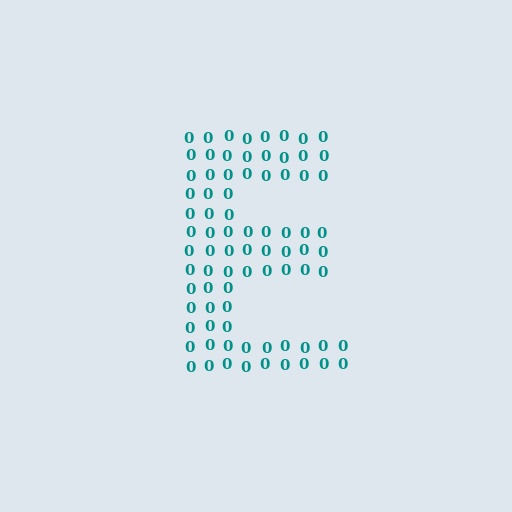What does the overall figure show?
The overall figure shows the letter E.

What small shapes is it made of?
It is made of small digit 0's.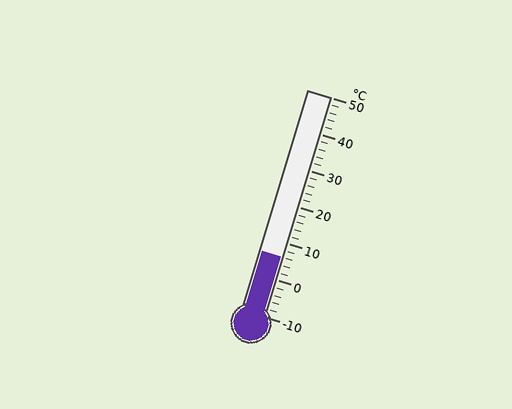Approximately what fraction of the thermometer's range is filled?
The thermometer is filled to approximately 25% of its range.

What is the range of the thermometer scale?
The thermometer scale ranges from -10°C to 50°C.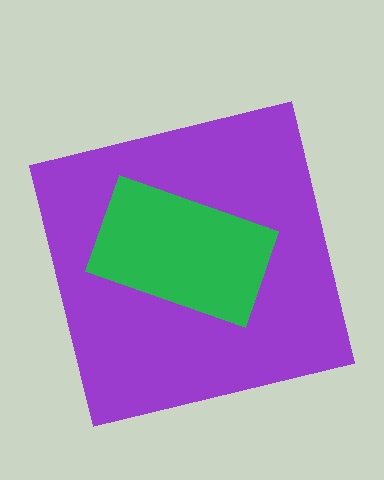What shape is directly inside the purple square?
The green rectangle.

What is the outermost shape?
The purple square.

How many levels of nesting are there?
2.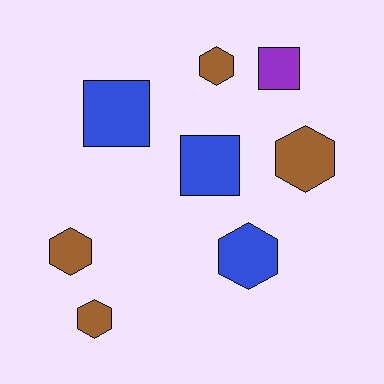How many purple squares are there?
There is 1 purple square.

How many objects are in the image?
There are 8 objects.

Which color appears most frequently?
Brown, with 4 objects.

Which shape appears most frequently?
Hexagon, with 5 objects.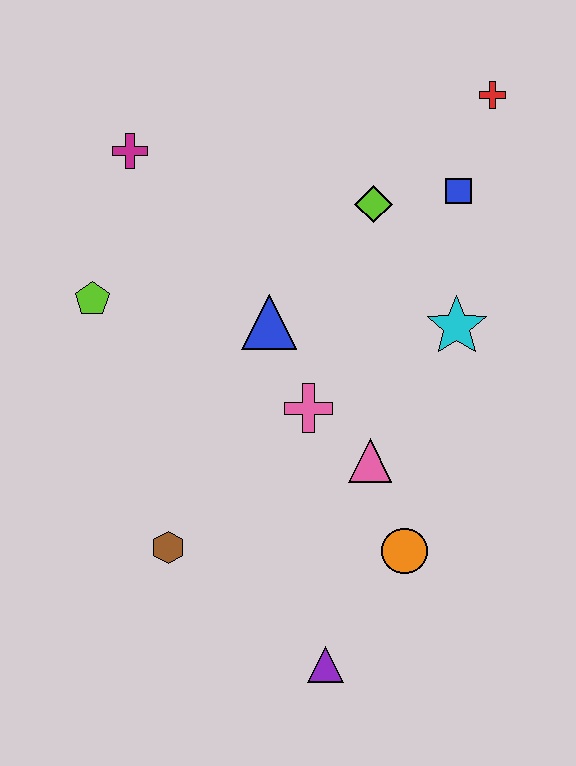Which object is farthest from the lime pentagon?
The red cross is farthest from the lime pentagon.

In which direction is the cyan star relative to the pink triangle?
The cyan star is above the pink triangle.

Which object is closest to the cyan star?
The blue square is closest to the cyan star.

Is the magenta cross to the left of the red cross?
Yes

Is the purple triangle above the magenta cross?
No